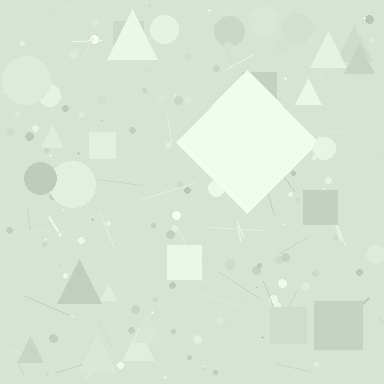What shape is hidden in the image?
A diamond is hidden in the image.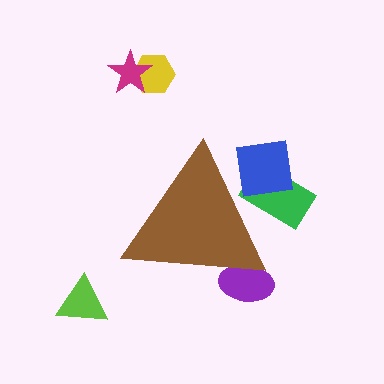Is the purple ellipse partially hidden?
Yes, the purple ellipse is partially hidden behind the brown triangle.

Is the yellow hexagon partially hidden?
No, the yellow hexagon is fully visible.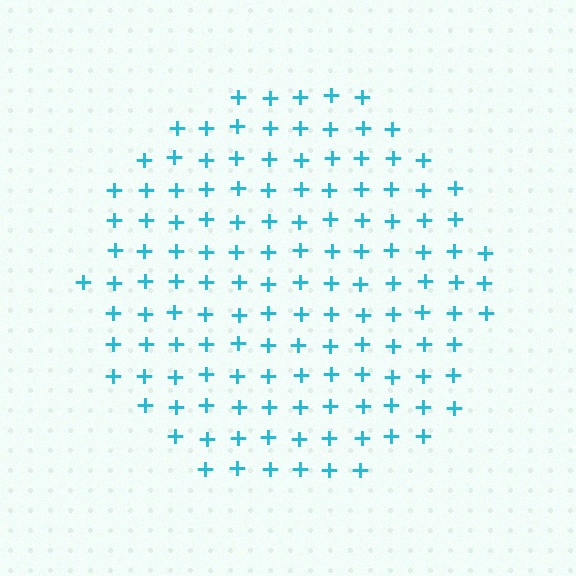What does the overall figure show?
The overall figure shows a circle.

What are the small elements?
The small elements are plus signs.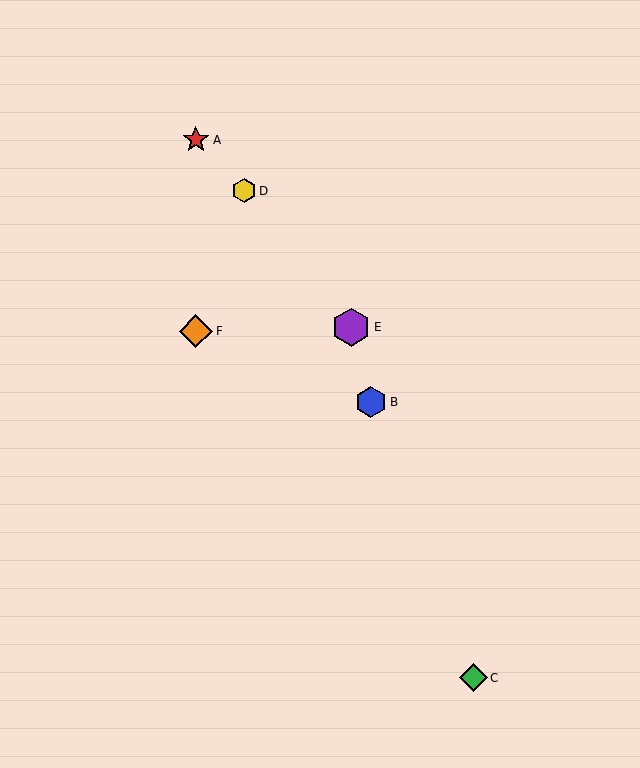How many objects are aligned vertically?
2 objects (A, F) are aligned vertically.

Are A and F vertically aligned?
Yes, both are at x≈196.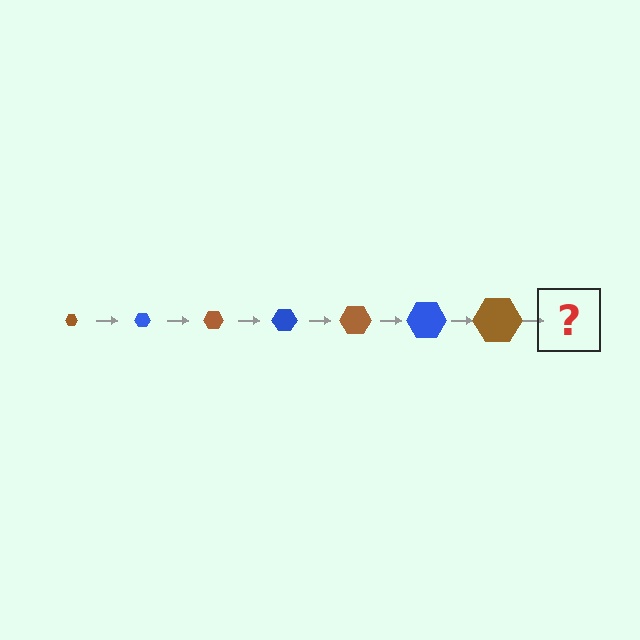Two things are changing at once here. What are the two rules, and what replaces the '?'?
The two rules are that the hexagon grows larger each step and the color cycles through brown and blue. The '?' should be a blue hexagon, larger than the previous one.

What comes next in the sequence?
The next element should be a blue hexagon, larger than the previous one.